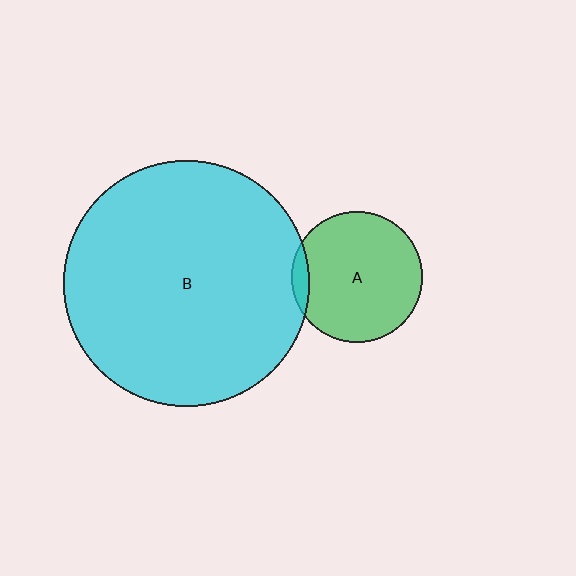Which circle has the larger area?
Circle B (cyan).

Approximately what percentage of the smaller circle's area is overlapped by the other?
Approximately 5%.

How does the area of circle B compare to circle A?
Approximately 3.5 times.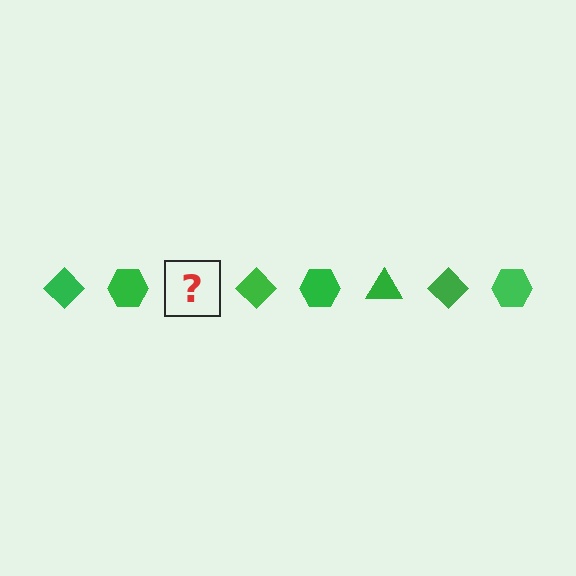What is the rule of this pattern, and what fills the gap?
The rule is that the pattern cycles through diamond, hexagon, triangle shapes in green. The gap should be filled with a green triangle.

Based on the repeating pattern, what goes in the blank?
The blank should be a green triangle.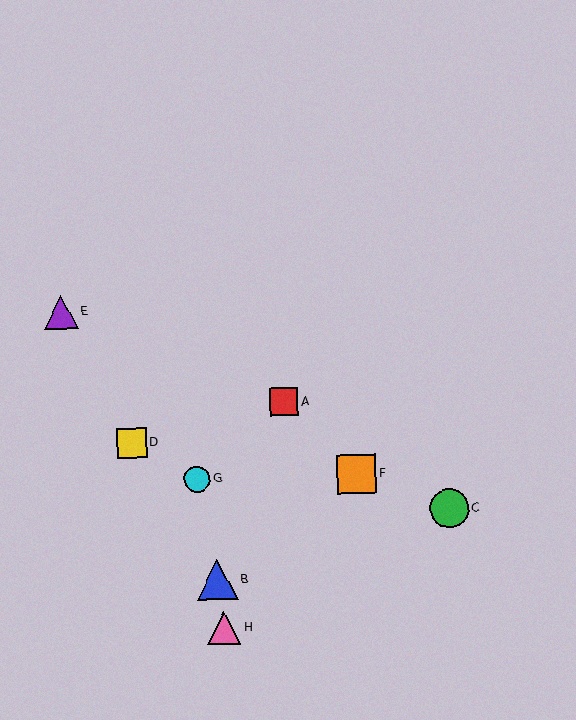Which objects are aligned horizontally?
Objects F, G are aligned horizontally.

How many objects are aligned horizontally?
2 objects (F, G) are aligned horizontally.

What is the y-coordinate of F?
Object F is at y≈474.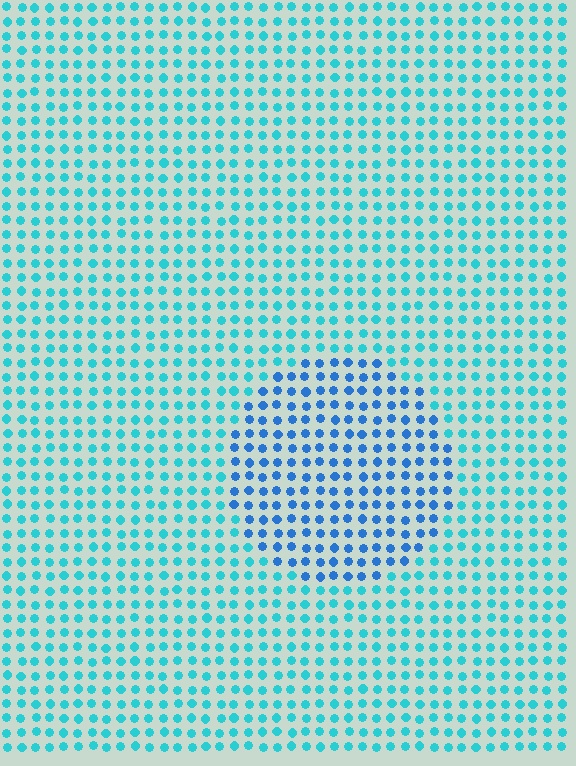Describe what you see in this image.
The image is filled with small cyan elements in a uniform arrangement. A circle-shaped region is visible where the elements are tinted to a slightly different hue, forming a subtle color boundary.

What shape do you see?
I see a circle.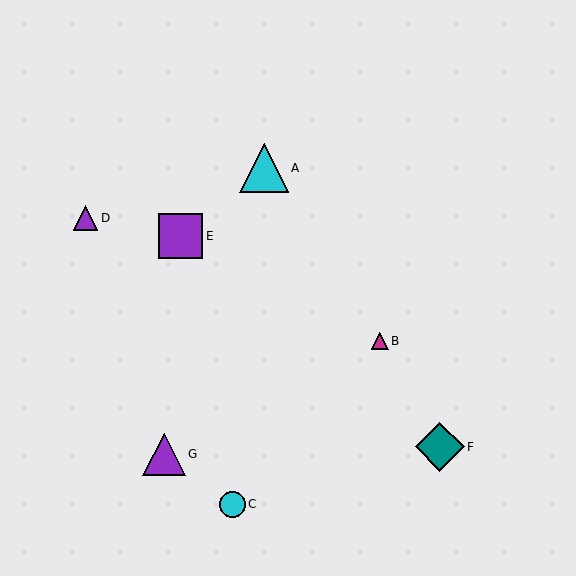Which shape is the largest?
The teal diamond (labeled F) is the largest.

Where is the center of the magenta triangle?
The center of the magenta triangle is at (380, 341).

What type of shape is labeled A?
Shape A is a cyan triangle.